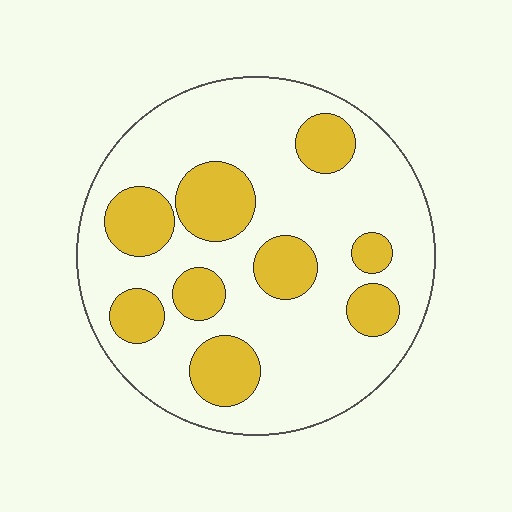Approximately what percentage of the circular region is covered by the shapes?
Approximately 25%.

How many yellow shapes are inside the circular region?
9.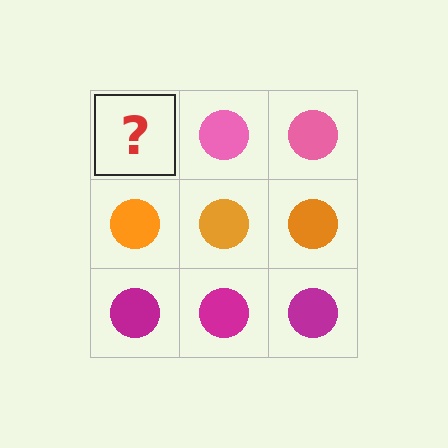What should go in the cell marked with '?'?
The missing cell should contain a pink circle.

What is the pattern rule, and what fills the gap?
The rule is that each row has a consistent color. The gap should be filled with a pink circle.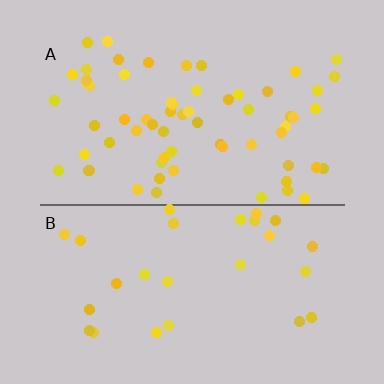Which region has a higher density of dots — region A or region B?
A (the top).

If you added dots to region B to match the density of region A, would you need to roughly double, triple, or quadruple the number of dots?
Approximately double.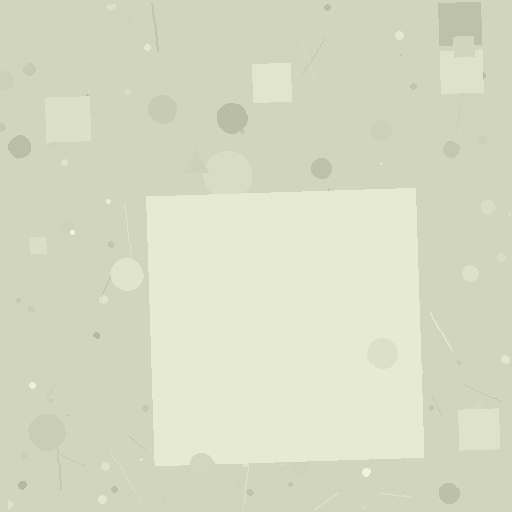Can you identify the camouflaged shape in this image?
The camouflaged shape is a square.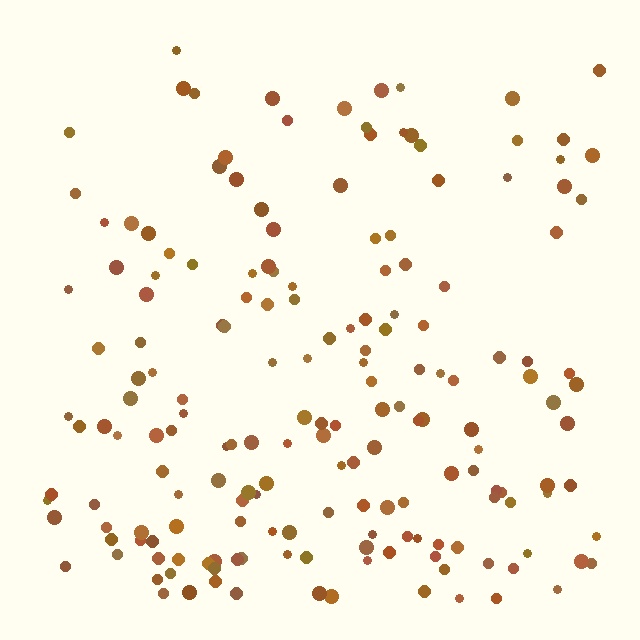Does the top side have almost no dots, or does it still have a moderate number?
Still a moderate number, just noticeably fewer than the bottom.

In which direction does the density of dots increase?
From top to bottom, with the bottom side densest.